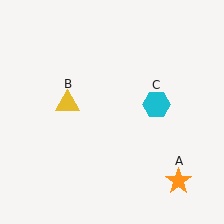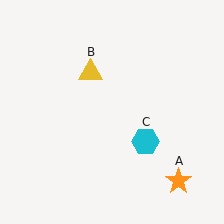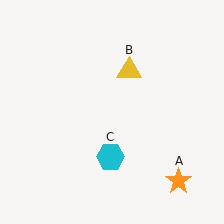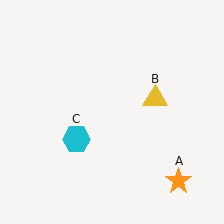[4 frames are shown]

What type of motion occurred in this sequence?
The yellow triangle (object B), cyan hexagon (object C) rotated clockwise around the center of the scene.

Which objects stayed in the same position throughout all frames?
Orange star (object A) remained stationary.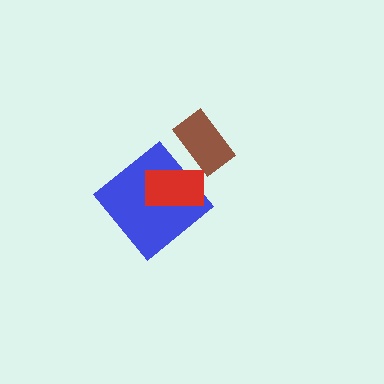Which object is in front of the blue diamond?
The red rectangle is in front of the blue diamond.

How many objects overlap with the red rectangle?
1 object overlaps with the red rectangle.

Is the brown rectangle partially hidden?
No, no other shape covers it.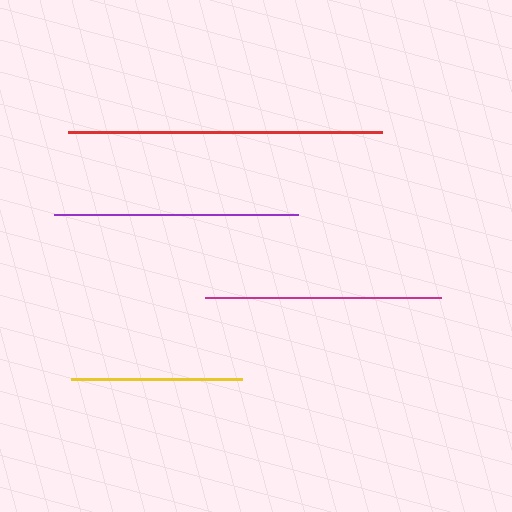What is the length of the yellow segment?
The yellow segment is approximately 171 pixels long.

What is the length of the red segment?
The red segment is approximately 315 pixels long.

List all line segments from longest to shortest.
From longest to shortest: red, purple, magenta, yellow.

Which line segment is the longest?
The red line is the longest at approximately 315 pixels.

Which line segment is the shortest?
The yellow line is the shortest at approximately 171 pixels.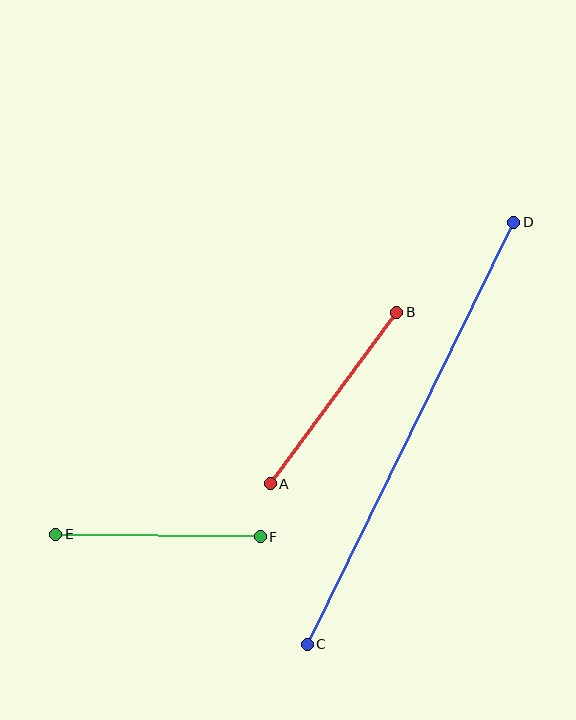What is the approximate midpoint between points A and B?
The midpoint is at approximately (334, 398) pixels.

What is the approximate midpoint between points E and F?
The midpoint is at approximately (158, 536) pixels.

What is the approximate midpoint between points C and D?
The midpoint is at approximately (411, 433) pixels.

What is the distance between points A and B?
The distance is approximately 213 pixels.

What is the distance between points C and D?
The distance is approximately 470 pixels.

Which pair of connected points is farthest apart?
Points C and D are farthest apart.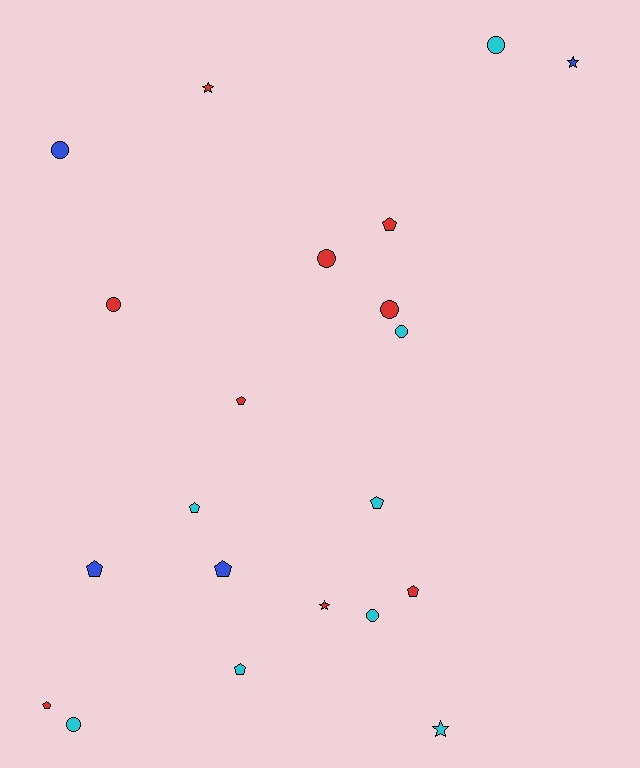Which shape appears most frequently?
Pentagon, with 9 objects.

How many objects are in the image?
There are 21 objects.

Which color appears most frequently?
Red, with 9 objects.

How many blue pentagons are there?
There are 2 blue pentagons.